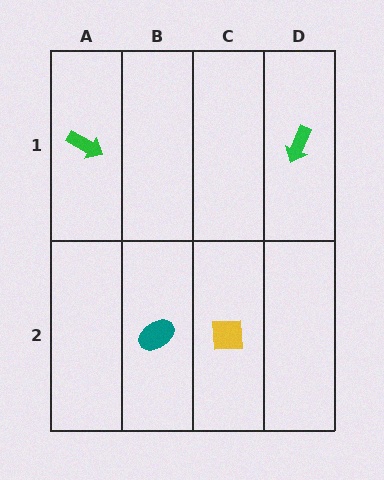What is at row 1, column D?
A green arrow.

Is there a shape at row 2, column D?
No, that cell is empty.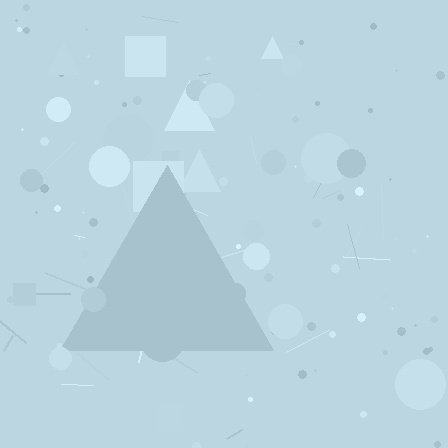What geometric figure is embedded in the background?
A triangle is embedded in the background.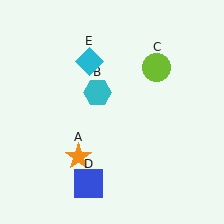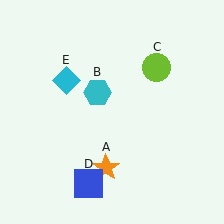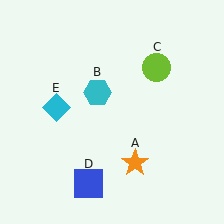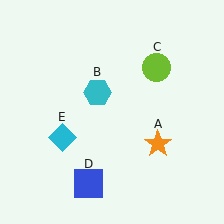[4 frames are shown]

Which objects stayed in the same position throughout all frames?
Cyan hexagon (object B) and lime circle (object C) and blue square (object D) remained stationary.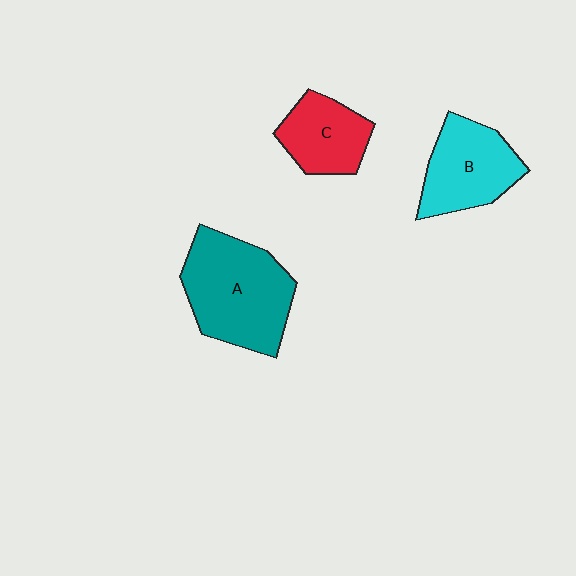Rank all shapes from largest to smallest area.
From largest to smallest: A (teal), B (cyan), C (red).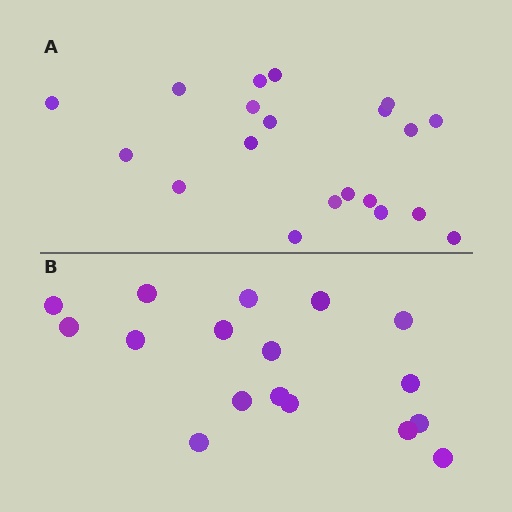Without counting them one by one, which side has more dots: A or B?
Region A (the top region) has more dots.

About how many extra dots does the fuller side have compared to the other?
Region A has just a few more — roughly 2 or 3 more dots than region B.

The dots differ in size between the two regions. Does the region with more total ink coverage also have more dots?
No. Region B has more total ink coverage because its dots are larger, but region A actually contains more individual dots. Total area can be misleading — the number of items is what matters here.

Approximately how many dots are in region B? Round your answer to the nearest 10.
About 20 dots. (The exact count is 17, which rounds to 20.)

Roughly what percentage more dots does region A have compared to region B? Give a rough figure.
About 20% more.